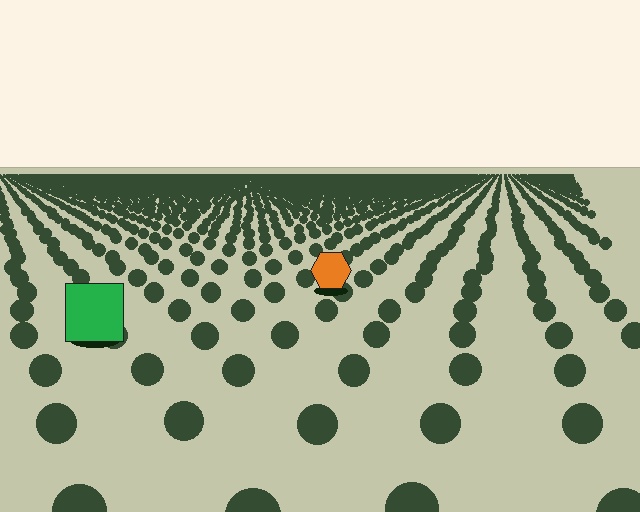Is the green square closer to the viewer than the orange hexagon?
Yes. The green square is closer — you can tell from the texture gradient: the ground texture is coarser near it.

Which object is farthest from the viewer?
The orange hexagon is farthest from the viewer. It appears smaller and the ground texture around it is denser.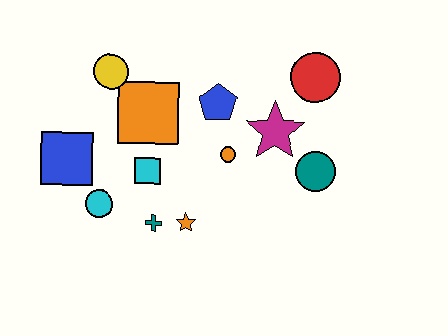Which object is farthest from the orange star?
The red circle is farthest from the orange star.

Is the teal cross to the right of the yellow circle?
Yes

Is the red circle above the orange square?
Yes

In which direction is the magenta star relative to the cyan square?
The magenta star is to the right of the cyan square.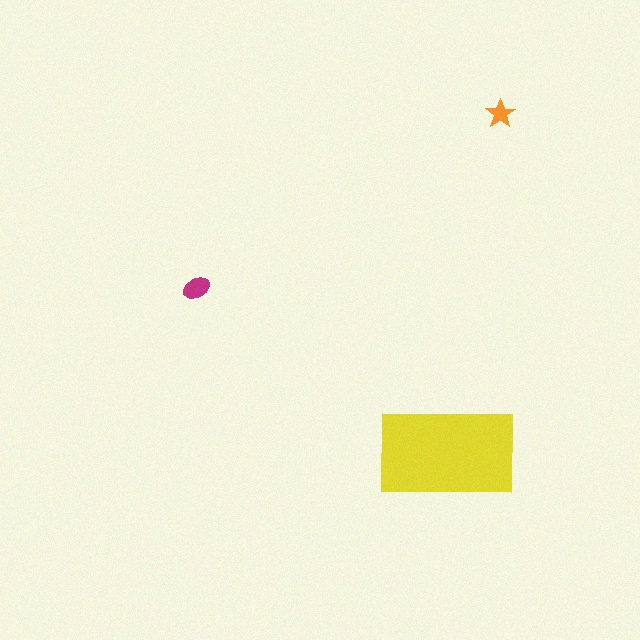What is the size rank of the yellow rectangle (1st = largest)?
1st.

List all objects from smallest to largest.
The orange star, the magenta ellipse, the yellow rectangle.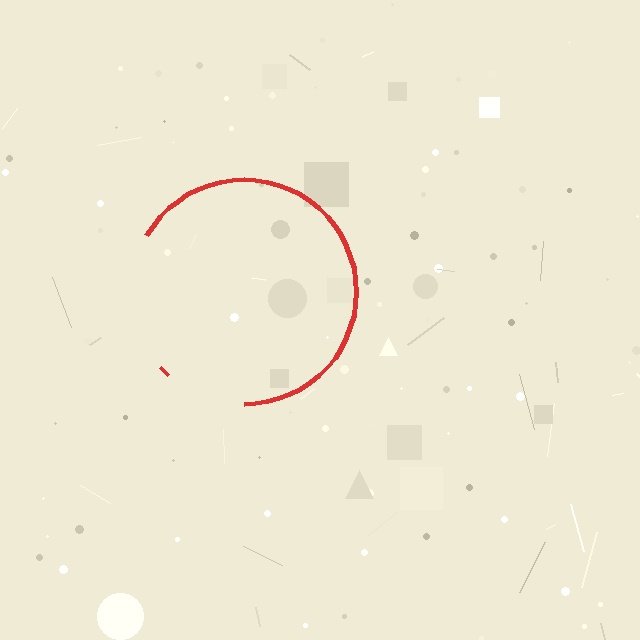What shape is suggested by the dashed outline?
The dashed outline suggests a circle.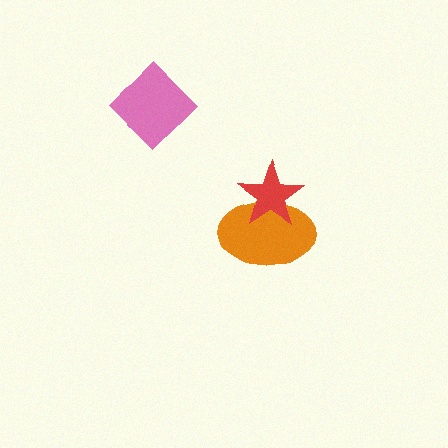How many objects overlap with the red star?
1 object overlaps with the red star.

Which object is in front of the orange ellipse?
The red star is in front of the orange ellipse.